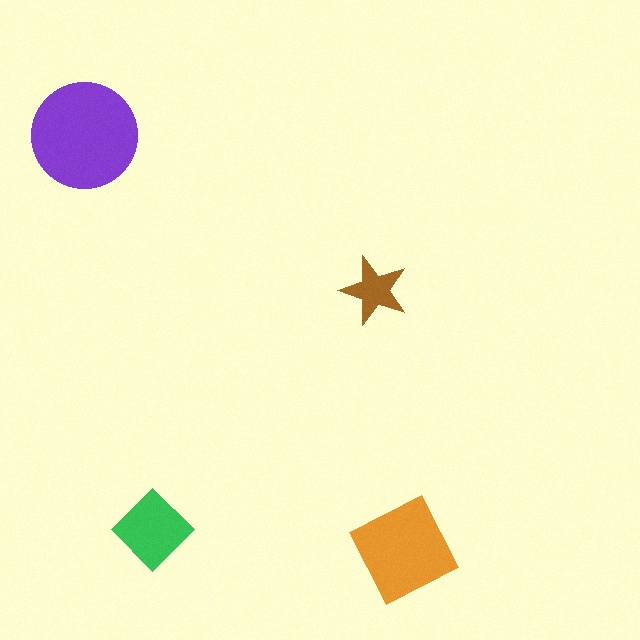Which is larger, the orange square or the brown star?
The orange square.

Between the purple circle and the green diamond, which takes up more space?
The purple circle.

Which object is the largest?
The purple circle.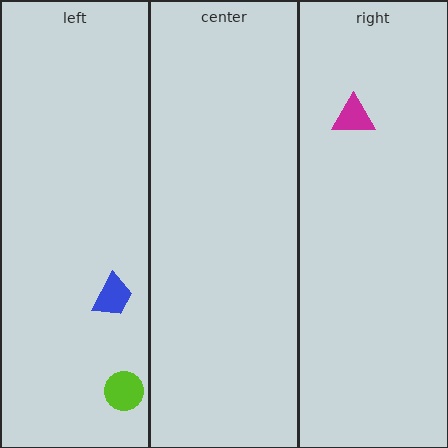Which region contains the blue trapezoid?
The left region.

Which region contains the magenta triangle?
The right region.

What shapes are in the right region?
The magenta triangle.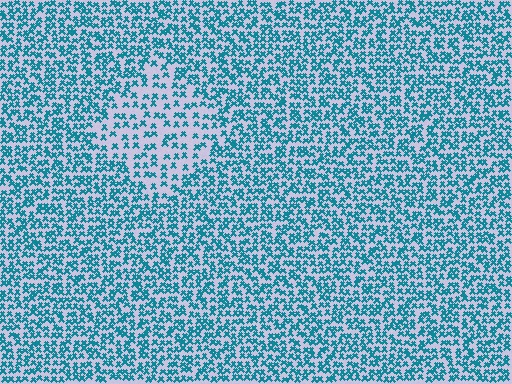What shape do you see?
I see a diamond.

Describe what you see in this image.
The image contains small teal elements arranged at two different densities. A diamond-shaped region is visible where the elements are less densely packed than the surrounding area.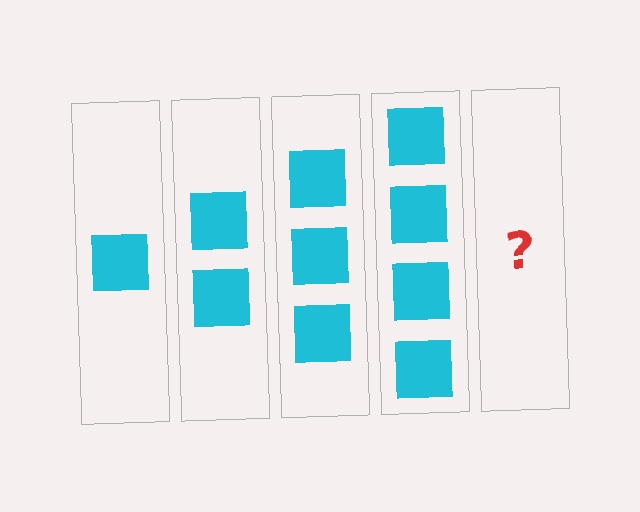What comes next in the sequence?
The next element should be 5 squares.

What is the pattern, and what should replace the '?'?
The pattern is that each step adds one more square. The '?' should be 5 squares.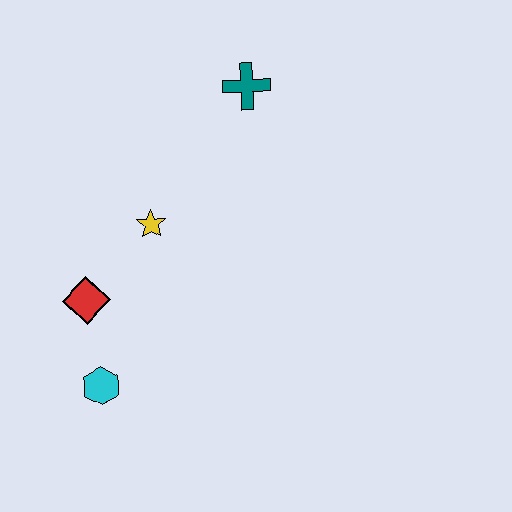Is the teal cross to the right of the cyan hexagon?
Yes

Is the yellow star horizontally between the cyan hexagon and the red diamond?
No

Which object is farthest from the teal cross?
The cyan hexagon is farthest from the teal cross.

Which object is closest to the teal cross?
The yellow star is closest to the teal cross.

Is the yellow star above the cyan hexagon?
Yes